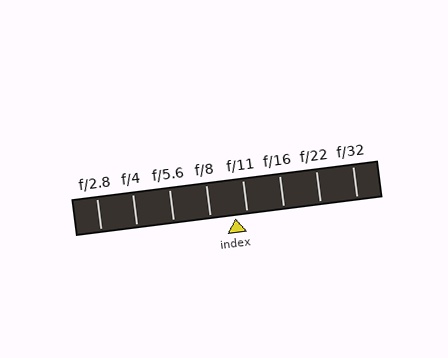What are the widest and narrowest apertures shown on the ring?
The widest aperture shown is f/2.8 and the narrowest is f/32.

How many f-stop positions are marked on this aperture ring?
There are 8 f-stop positions marked.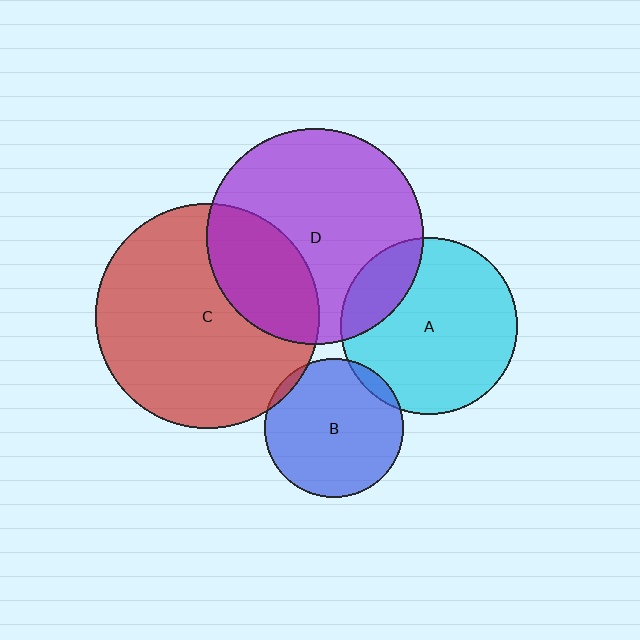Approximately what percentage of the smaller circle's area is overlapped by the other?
Approximately 20%.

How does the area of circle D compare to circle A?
Approximately 1.5 times.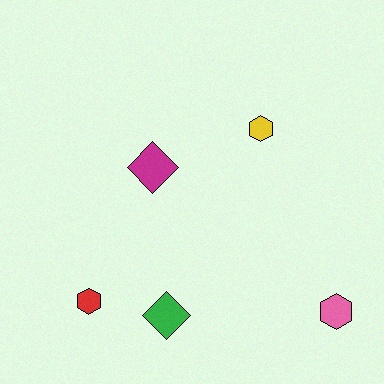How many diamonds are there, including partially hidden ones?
There are 2 diamonds.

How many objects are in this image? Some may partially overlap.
There are 5 objects.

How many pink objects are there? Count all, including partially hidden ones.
There is 1 pink object.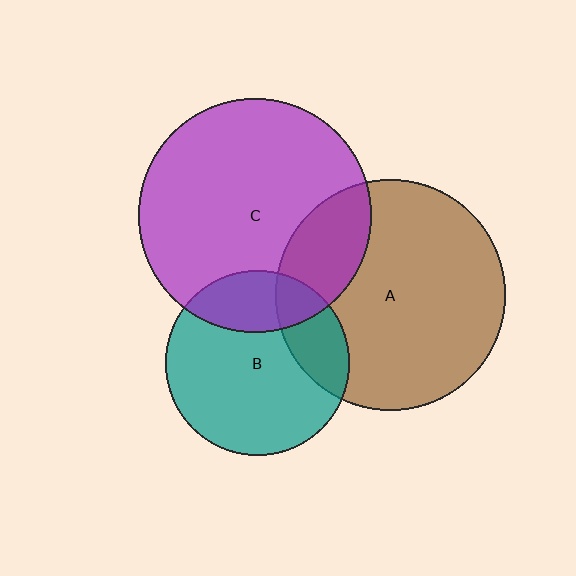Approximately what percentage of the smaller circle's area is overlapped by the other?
Approximately 25%.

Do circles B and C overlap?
Yes.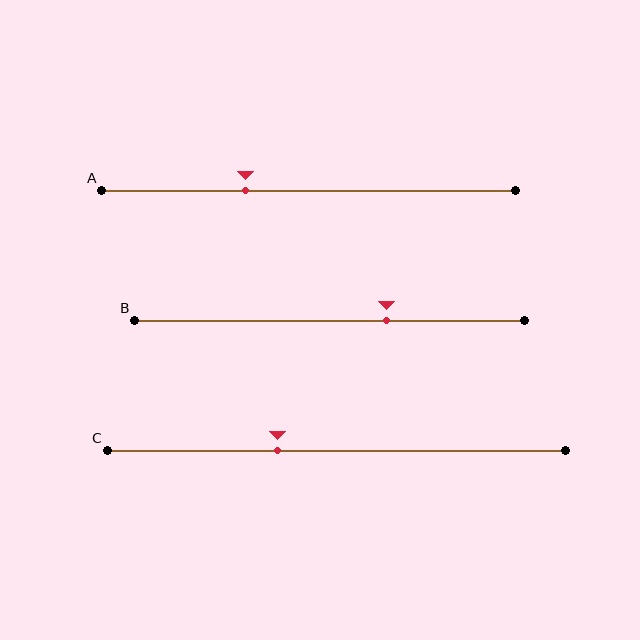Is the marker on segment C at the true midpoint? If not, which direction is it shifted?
No, the marker on segment C is shifted to the left by about 13% of the segment length.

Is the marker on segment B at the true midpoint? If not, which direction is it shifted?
No, the marker on segment B is shifted to the right by about 15% of the segment length.